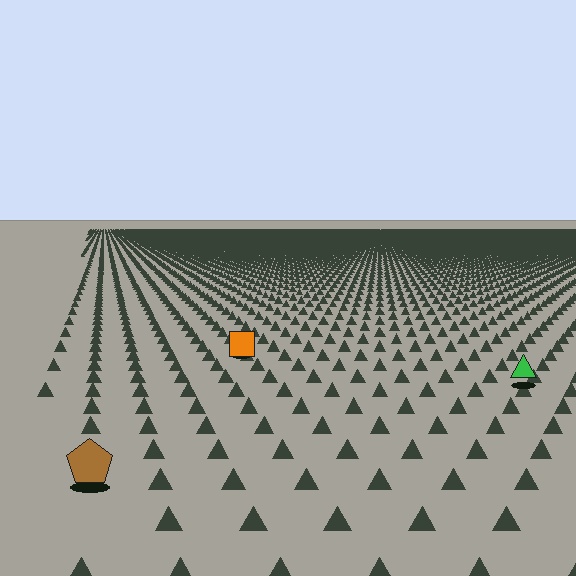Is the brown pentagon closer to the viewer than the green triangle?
Yes. The brown pentagon is closer — you can tell from the texture gradient: the ground texture is coarser near it.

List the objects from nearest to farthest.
From nearest to farthest: the brown pentagon, the green triangle, the orange square.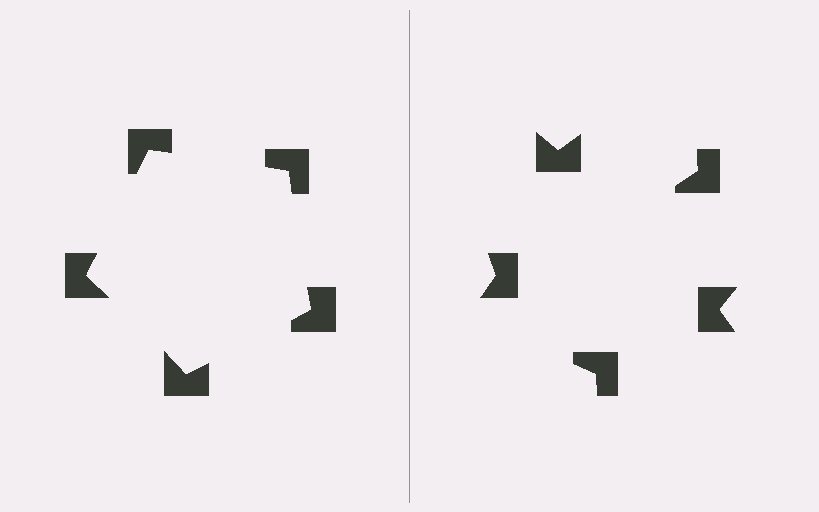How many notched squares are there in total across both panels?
10 — 5 on each side.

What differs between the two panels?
The notched squares are positioned identically on both sides; only the wedge orientations differ. On the left they align to a pentagon; on the right they are misaligned.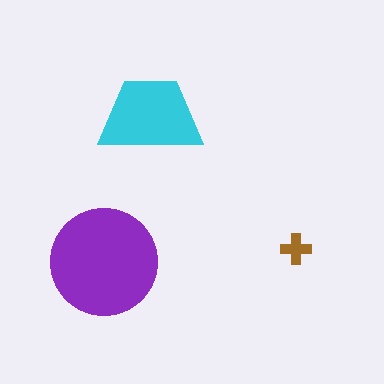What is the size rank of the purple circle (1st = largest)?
1st.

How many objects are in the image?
There are 3 objects in the image.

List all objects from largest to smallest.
The purple circle, the cyan trapezoid, the brown cross.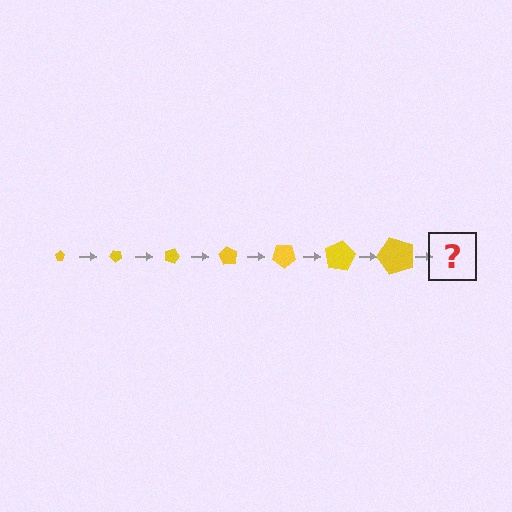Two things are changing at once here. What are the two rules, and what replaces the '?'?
The two rules are that the pentagon grows larger each step and it rotates 45 degrees each step. The '?' should be a pentagon, larger than the previous one and rotated 315 degrees from the start.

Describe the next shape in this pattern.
It should be a pentagon, larger than the previous one and rotated 315 degrees from the start.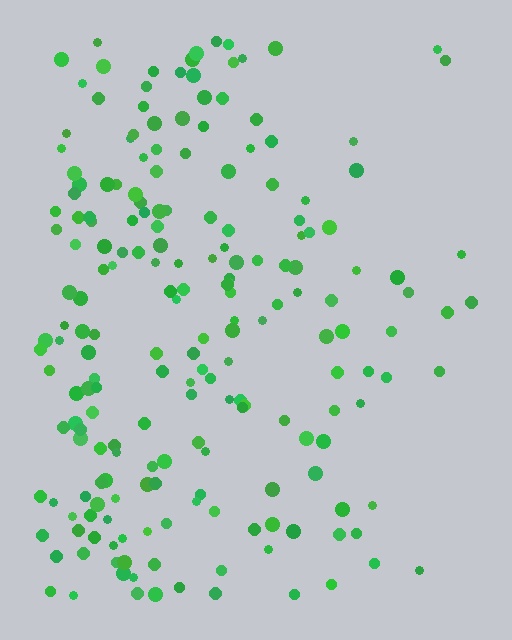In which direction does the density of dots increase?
From right to left, with the left side densest.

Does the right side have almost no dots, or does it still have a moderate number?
Still a moderate number, just noticeably fewer than the left.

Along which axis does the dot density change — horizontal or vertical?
Horizontal.